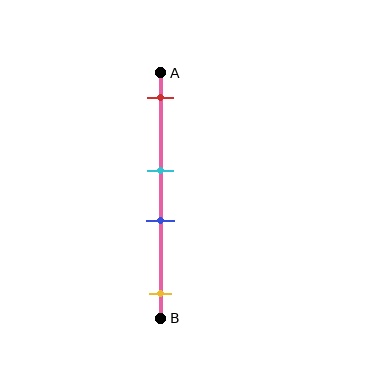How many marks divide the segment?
There are 4 marks dividing the segment.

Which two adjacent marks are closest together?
The cyan and blue marks are the closest adjacent pair.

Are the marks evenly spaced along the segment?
No, the marks are not evenly spaced.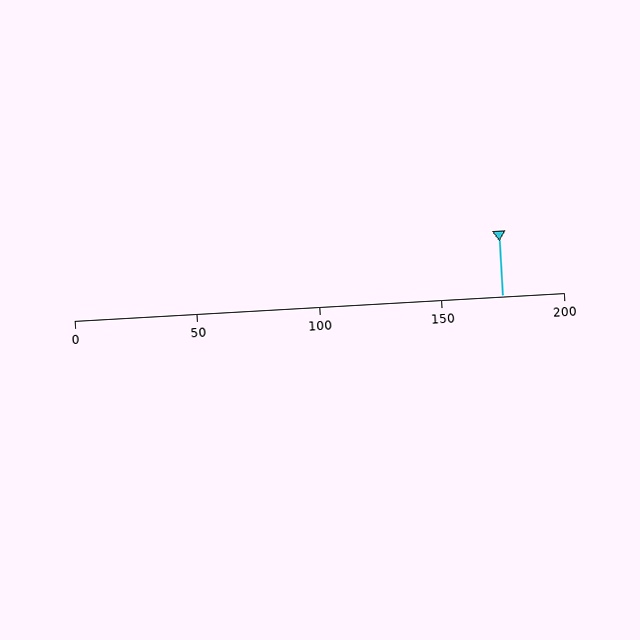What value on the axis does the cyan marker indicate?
The marker indicates approximately 175.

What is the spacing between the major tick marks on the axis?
The major ticks are spaced 50 apart.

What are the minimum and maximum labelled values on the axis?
The axis runs from 0 to 200.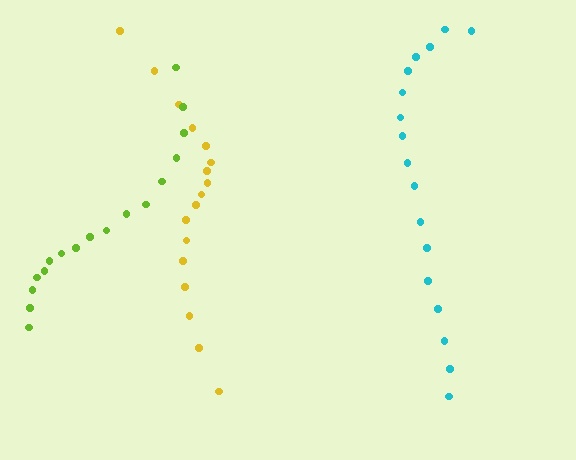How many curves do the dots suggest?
There are 3 distinct paths.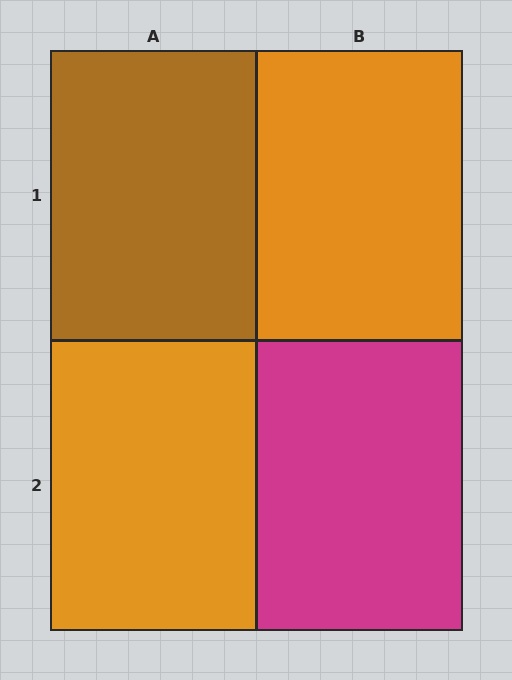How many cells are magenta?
1 cell is magenta.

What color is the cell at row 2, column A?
Orange.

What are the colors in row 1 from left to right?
Brown, orange.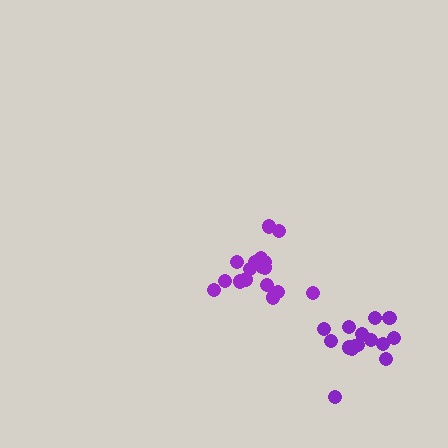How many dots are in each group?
Group 1: 17 dots, Group 2: 15 dots (32 total).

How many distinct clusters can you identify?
There are 2 distinct clusters.